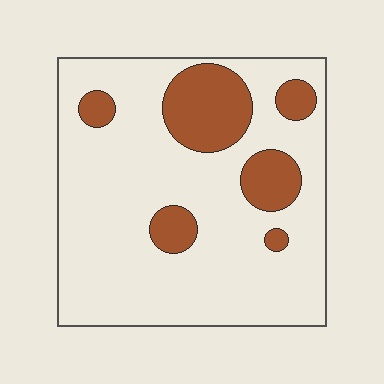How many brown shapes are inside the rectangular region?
6.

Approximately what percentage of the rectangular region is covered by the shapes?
Approximately 20%.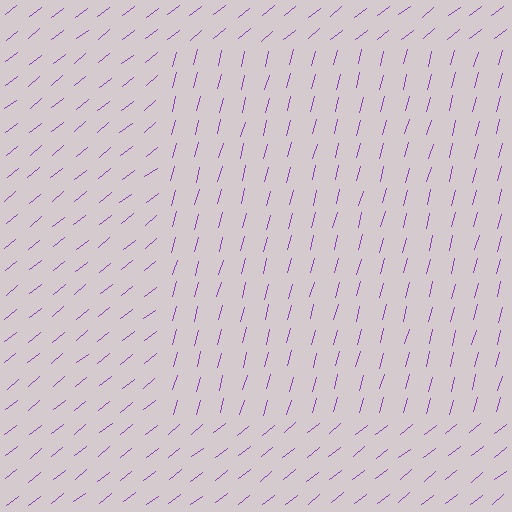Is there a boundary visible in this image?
Yes, there is a texture boundary formed by a change in line orientation.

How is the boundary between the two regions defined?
The boundary is defined purely by a change in line orientation (approximately 36 degrees difference). All lines are the same color and thickness.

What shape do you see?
I see a rectangle.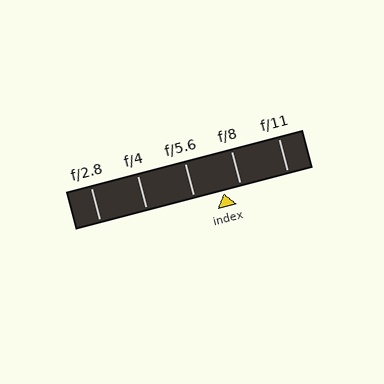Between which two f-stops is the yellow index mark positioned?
The index mark is between f/5.6 and f/8.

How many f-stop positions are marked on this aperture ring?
There are 5 f-stop positions marked.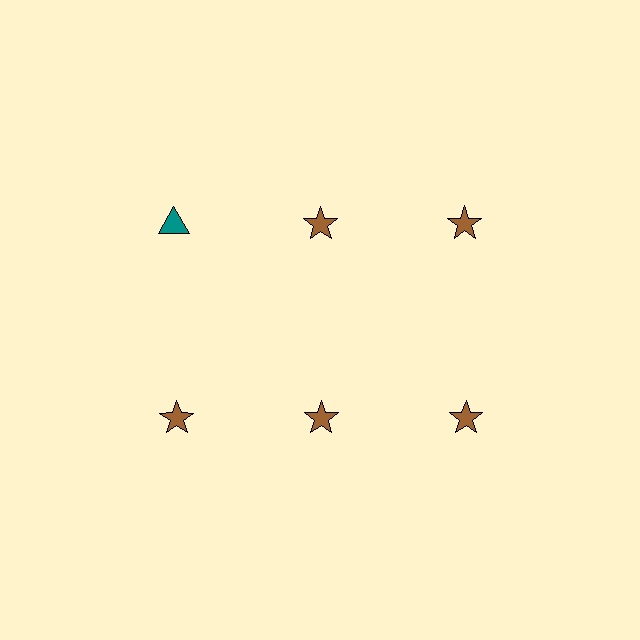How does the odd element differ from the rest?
It differs in both color (teal instead of brown) and shape (triangle instead of star).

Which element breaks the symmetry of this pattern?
The teal triangle in the top row, leftmost column breaks the symmetry. All other shapes are brown stars.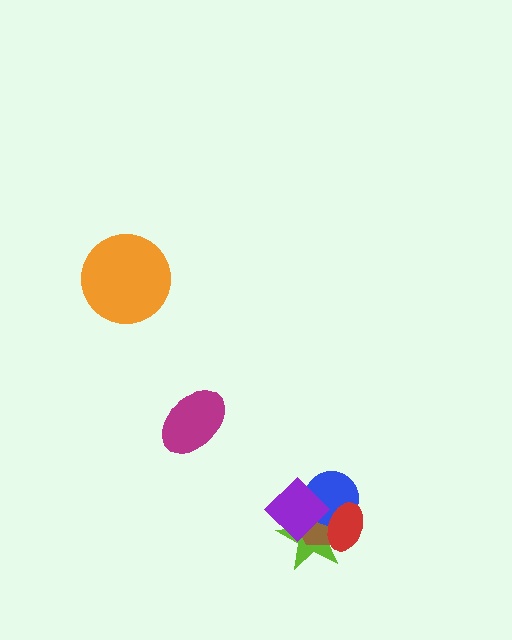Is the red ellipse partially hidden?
Yes, it is partially covered by another shape.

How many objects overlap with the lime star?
4 objects overlap with the lime star.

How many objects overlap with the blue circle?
4 objects overlap with the blue circle.